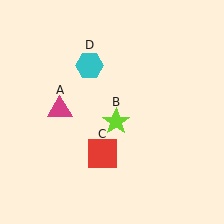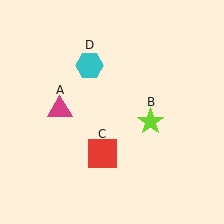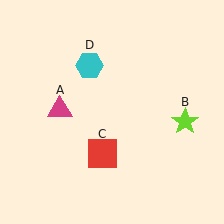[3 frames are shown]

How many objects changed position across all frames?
1 object changed position: lime star (object B).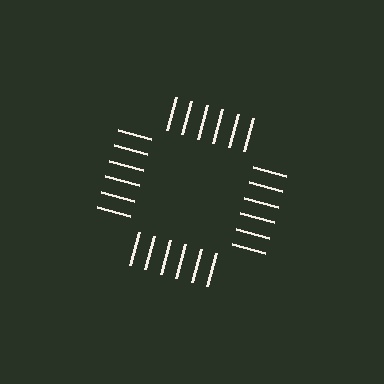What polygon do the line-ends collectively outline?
An illusory square — the line segments terminate on its edges but no continuous stroke is drawn.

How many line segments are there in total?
24 — 6 along each of the 4 edges.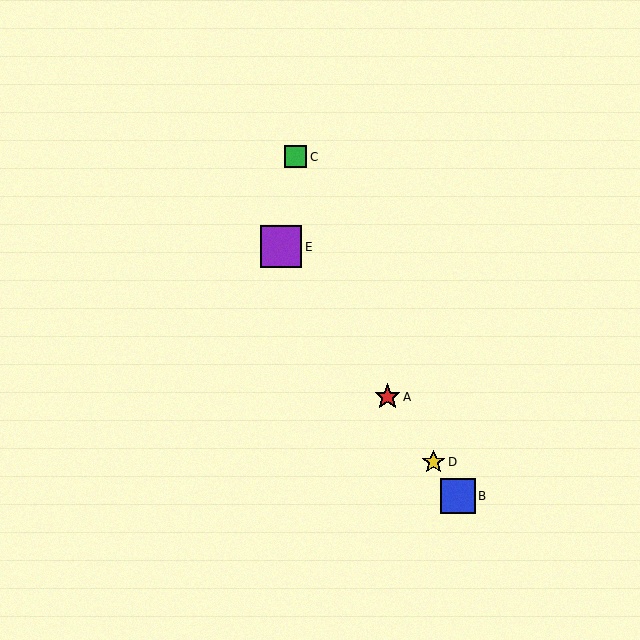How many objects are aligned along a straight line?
4 objects (A, B, D, E) are aligned along a straight line.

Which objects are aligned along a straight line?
Objects A, B, D, E are aligned along a straight line.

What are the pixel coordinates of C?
Object C is at (295, 157).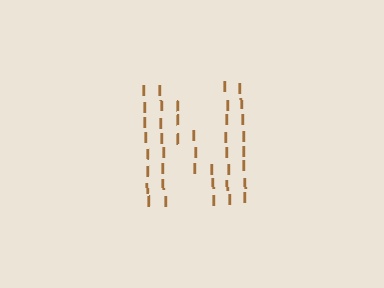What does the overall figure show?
The overall figure shows the letter N.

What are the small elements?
The small elements are letter I's.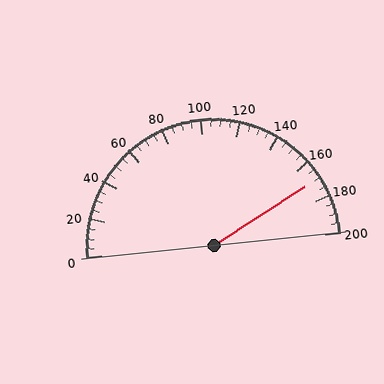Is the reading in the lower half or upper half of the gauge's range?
The reading is in the upper half of the range (0 to 200).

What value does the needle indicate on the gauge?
The needle indicates approximately 170.